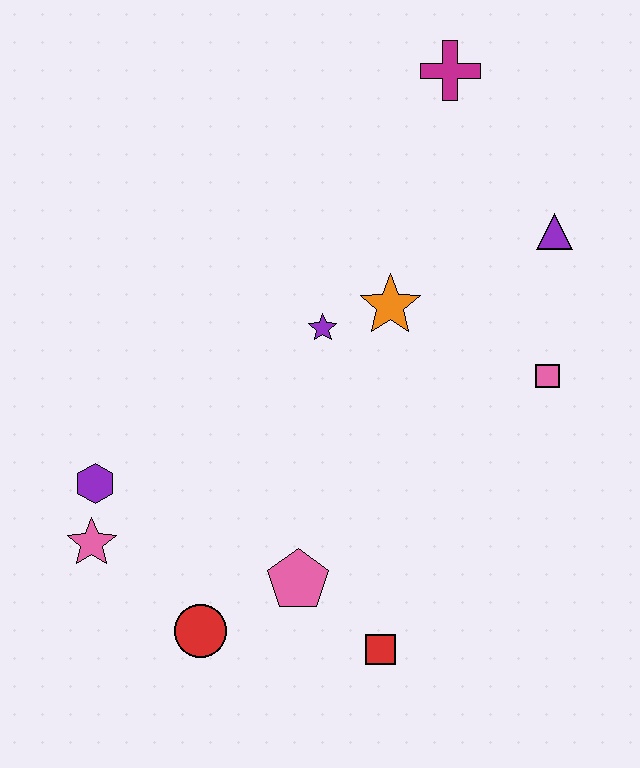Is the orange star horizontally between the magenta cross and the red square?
Yes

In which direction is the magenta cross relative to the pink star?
The magenta cross is above the pink star.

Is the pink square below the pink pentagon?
No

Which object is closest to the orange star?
The purple star is closest to the orange star.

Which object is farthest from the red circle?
The magenta cross is farthest from the red circle.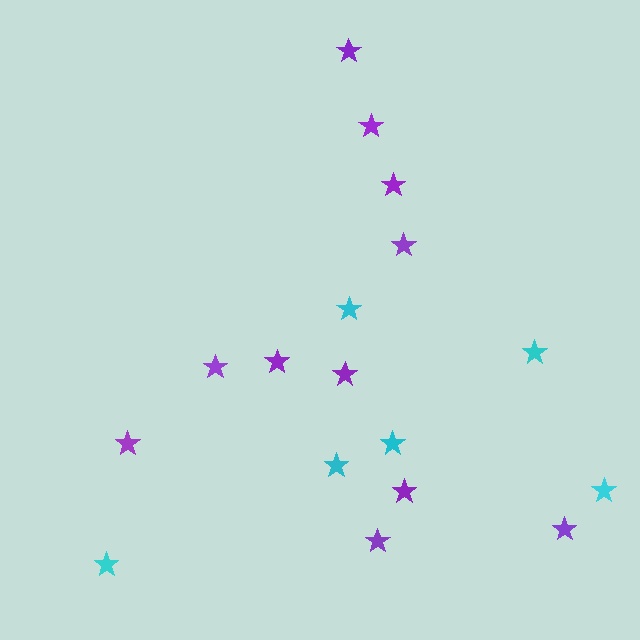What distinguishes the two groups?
There are 2 groups: one group of cyan stars (6) and one group of purple stars (11).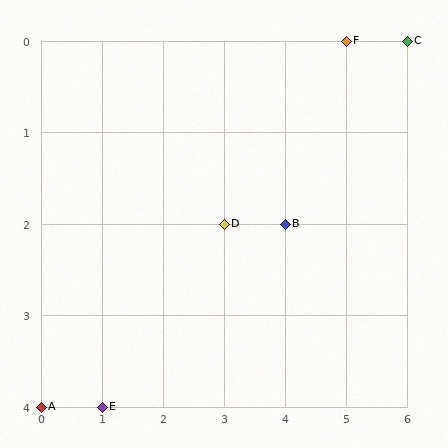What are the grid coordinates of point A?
Point A is at grid coordinates (0, 4).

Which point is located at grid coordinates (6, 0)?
Point C is at (6, 0).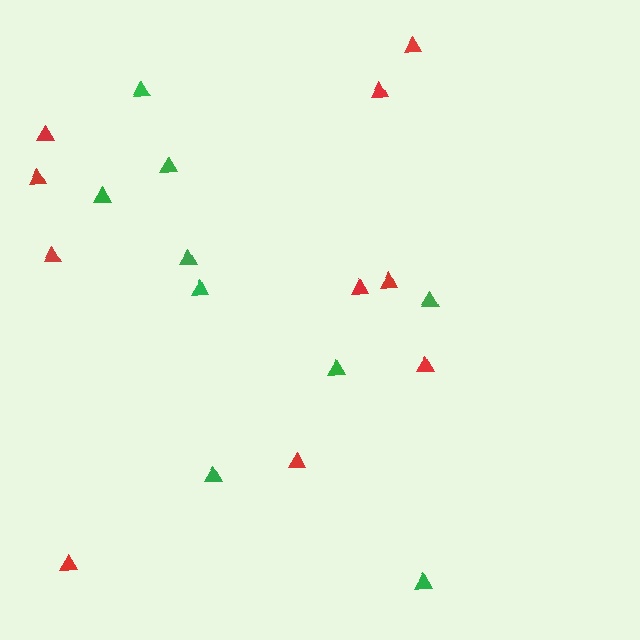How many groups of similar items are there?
There are 2 groups: one group of green triangles (9) and one group of red triangles (10).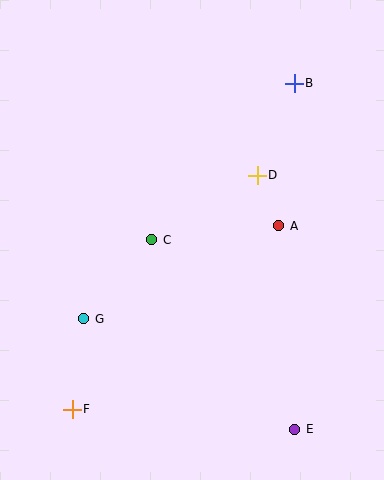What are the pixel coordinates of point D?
Point D is at (257, 175).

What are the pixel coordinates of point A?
Point A is at (279, 226).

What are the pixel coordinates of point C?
Point C is at (152, 240).